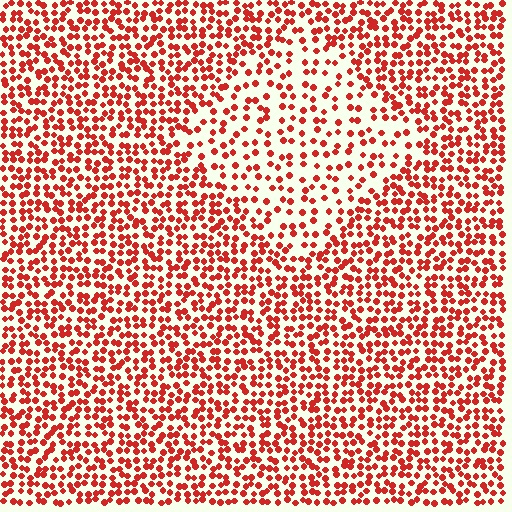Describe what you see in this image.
The image contains small red elements arranged at two different densities. A diamond-shaped region is visible where the elements are less densely packed than the surrounding area.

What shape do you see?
I see a diamond.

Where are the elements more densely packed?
The elements are more densely packed outside the diamond boundary.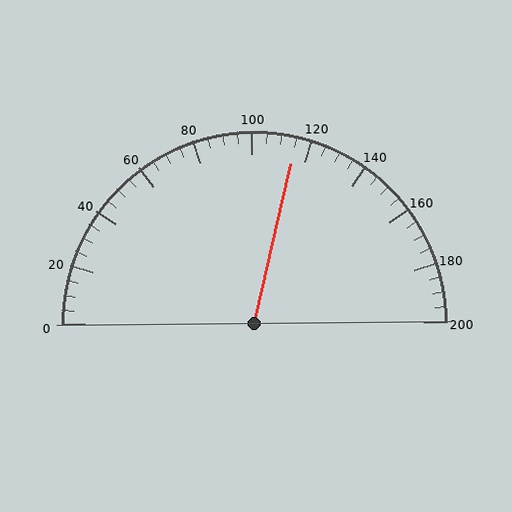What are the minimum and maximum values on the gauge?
The gauge ranges from 0 to 200.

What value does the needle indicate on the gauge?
The needle indicates approximately 115.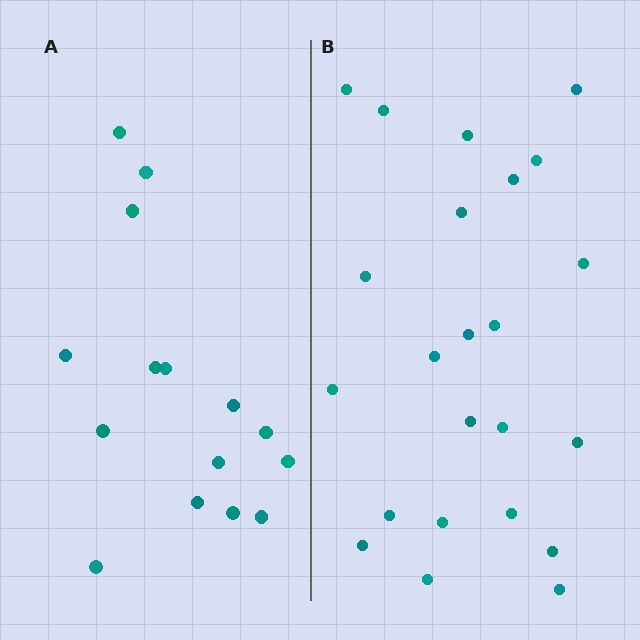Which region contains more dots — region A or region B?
Region B (the right region) has more dots.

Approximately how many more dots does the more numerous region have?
Region B has roughly 8 or so more dots than region A.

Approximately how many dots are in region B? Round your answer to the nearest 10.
About 20 dots. (The exact count is 23, which rounds to 20.)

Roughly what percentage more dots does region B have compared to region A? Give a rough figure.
About 55% more.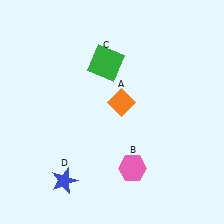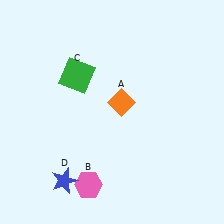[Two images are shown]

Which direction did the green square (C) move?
The green square (C) moved left.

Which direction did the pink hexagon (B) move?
The pink hexagon (B) moved left.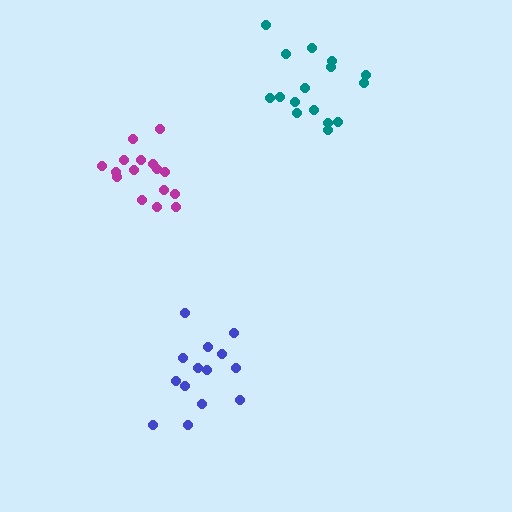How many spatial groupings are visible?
There are 3 spatial groupings.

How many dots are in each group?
Group 1: 14 dots, Group 2: 16 dots, Group 3: 16 dots (46 total).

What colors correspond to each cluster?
The clusters are colored: blue, magenta, teal.